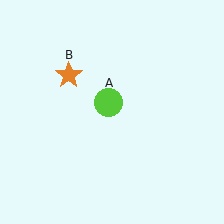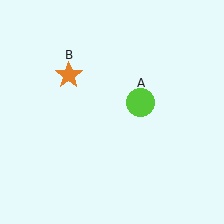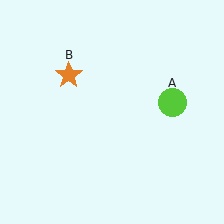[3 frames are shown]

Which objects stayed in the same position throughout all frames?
Orange star (object B) remained stationary.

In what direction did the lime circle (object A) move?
The lime circle (object A) moved right.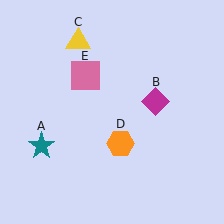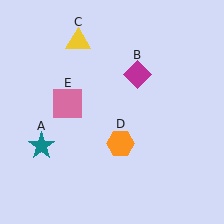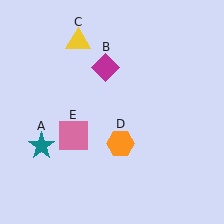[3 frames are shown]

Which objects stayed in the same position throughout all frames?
Teal star (object A) and yellow triangle (object C) and orange hexagon (object D) remained stationary.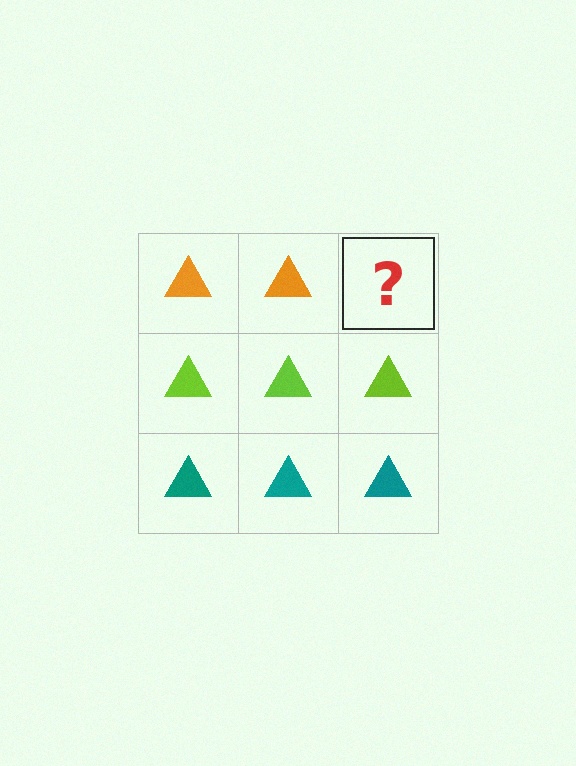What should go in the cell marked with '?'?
The missing cell should contain an orange triangle.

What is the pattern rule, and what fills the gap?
The rule is that each row has a consistent color. The gap should be filled with an orange triangle.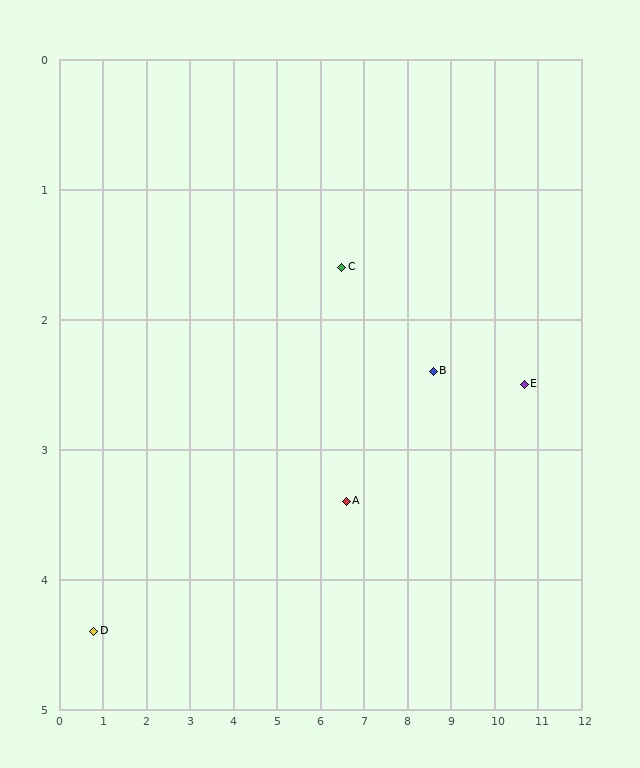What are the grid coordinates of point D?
Point D is at approximately (0.8, 4.4).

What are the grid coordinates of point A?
Point A is at approximately (6.6, 3.4).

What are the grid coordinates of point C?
Point C is at approximately (6.5, 1.6).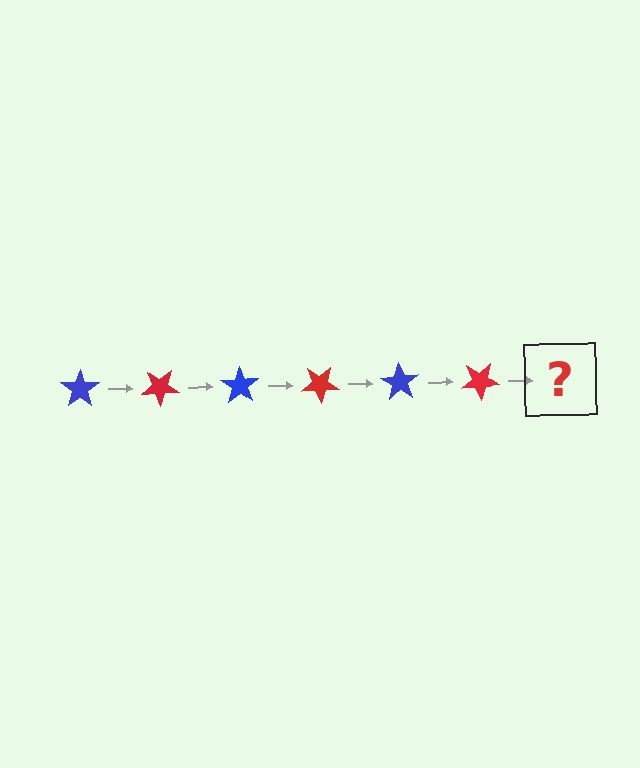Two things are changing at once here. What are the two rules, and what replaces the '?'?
The two rules are that it rotates 35 degrees each step and the color cycles through blue and red. The '?' should be a blue star, rotated 210 degrees from the start.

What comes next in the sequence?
The next element should be a blue star, rotated 210 degrees from the start.